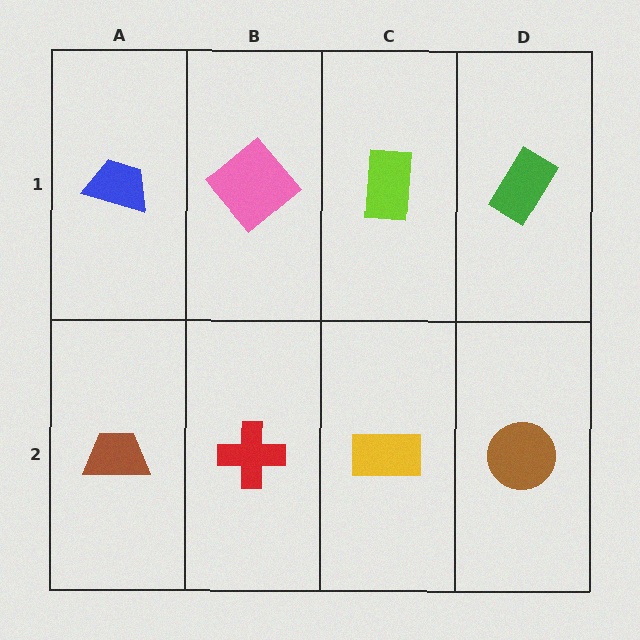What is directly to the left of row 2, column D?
A yellow rectangle.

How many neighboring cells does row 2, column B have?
3.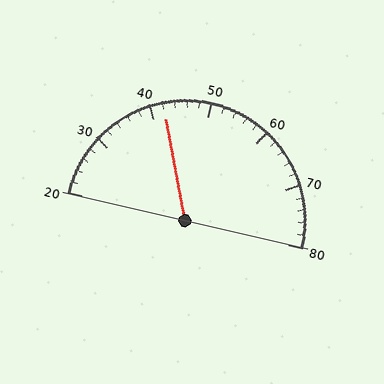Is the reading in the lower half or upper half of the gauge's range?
The reading is in the lower half of the range (20 to 80).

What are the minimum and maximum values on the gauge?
The gauge ranges from 20 to 80.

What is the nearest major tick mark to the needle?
The nearest major tick mark is 40.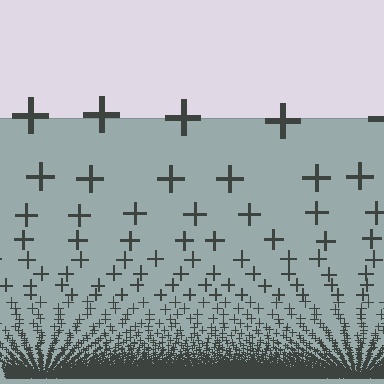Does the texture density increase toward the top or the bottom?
Density increases toward the bottom.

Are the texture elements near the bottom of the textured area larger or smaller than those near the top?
Smaller. The gradient is inverted — elements near the bottom are smaller and denser.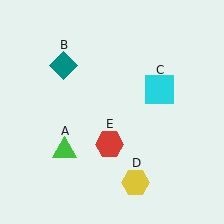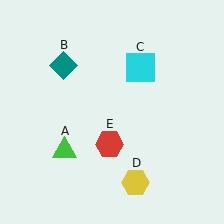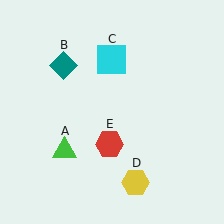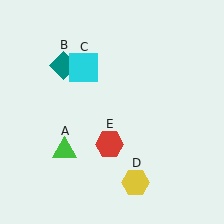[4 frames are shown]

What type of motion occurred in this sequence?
The cyan square (object C) rotated counterclockwise around the center of the scene.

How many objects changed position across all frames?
1 object changed position: cyan square (object C).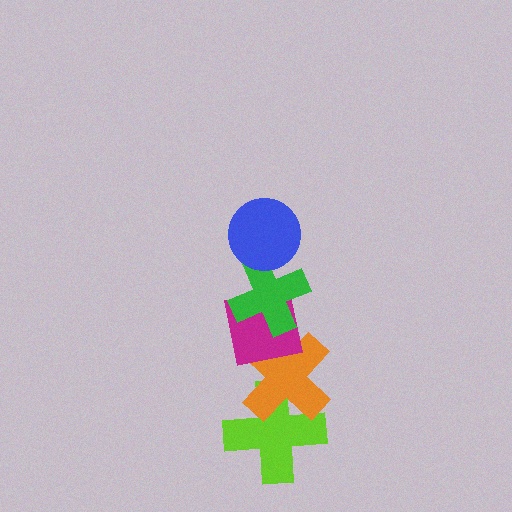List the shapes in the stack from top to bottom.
From top to bottom: the blue circle, the green cross, the magenta square, the orange cross, the lime cross.